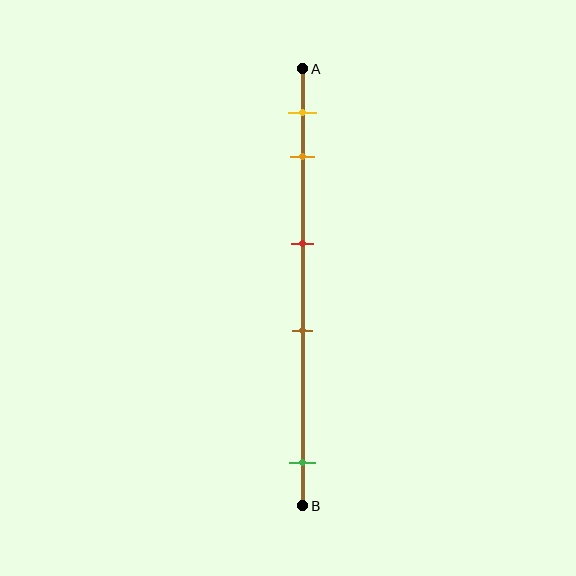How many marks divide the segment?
There are 5 marks dividing the segment.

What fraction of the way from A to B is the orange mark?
The orange mark is approximately 20% (0.2) of the way from A to B.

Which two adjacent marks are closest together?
The yellow and orange marks are the closest adjacent pair.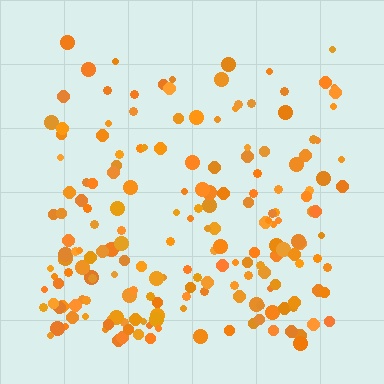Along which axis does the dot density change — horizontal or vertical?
Vertical.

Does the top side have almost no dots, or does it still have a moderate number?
Still a moderate number, just noticeably fewer than the bottom.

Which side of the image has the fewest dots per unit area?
The top.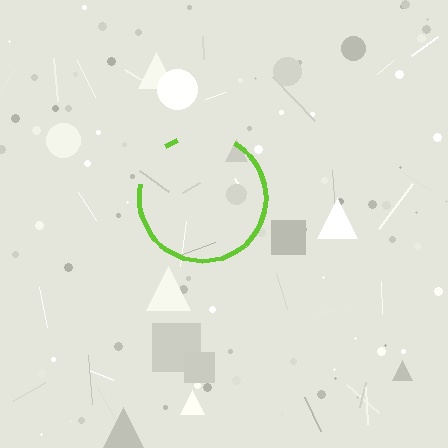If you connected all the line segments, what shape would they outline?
They would outline a circle.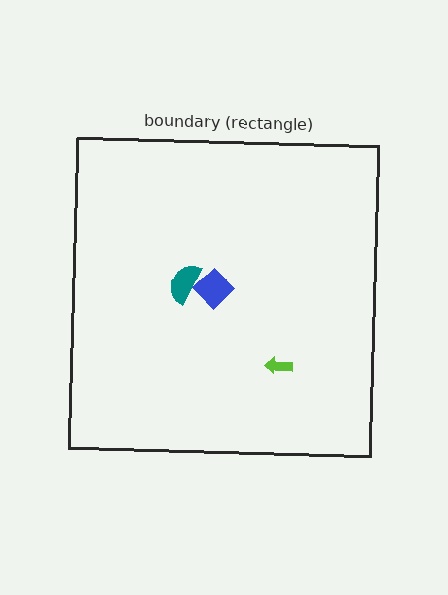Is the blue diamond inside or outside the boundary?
Inside.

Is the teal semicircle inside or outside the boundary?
Inside.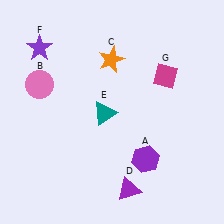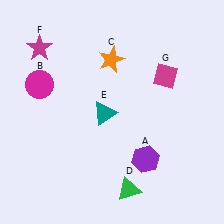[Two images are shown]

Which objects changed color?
B changed from pink to magenta. D changed from purple to green. F changed from purple to magenta.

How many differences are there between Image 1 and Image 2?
There are 3 differences between the two images.